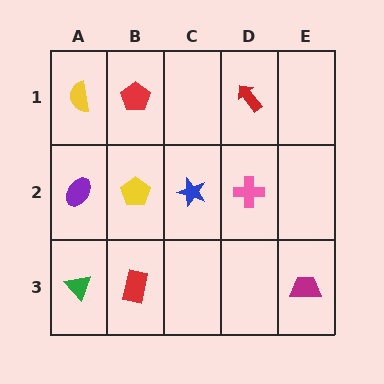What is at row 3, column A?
A green triangle.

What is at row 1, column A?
A yellow semicircle.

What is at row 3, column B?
A red rectangle.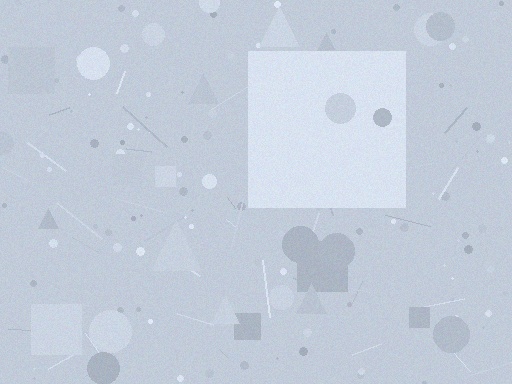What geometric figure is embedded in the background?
A square is embedded in the background.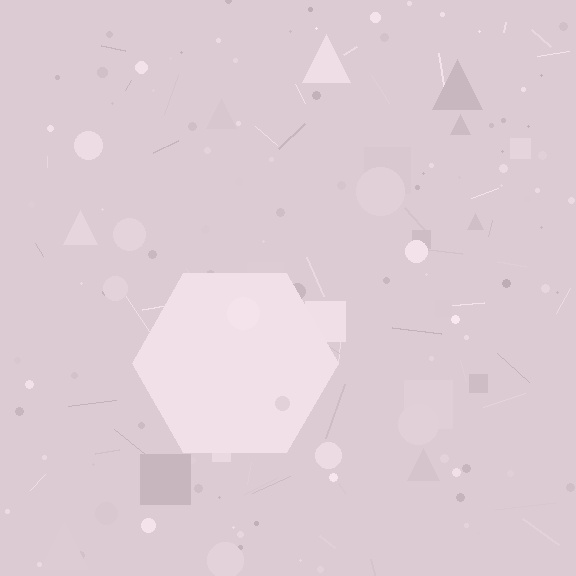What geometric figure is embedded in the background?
A hexagon is embedded in the background.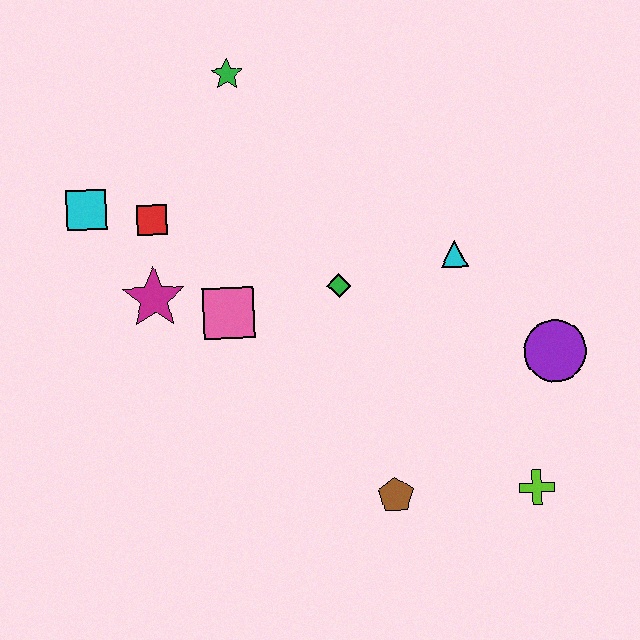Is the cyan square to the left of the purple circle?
Yes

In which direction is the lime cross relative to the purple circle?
The lime cross is below the purple circle.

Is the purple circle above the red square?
No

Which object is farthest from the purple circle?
The cyan square is farthest from the purple circle.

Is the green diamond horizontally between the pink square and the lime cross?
Yes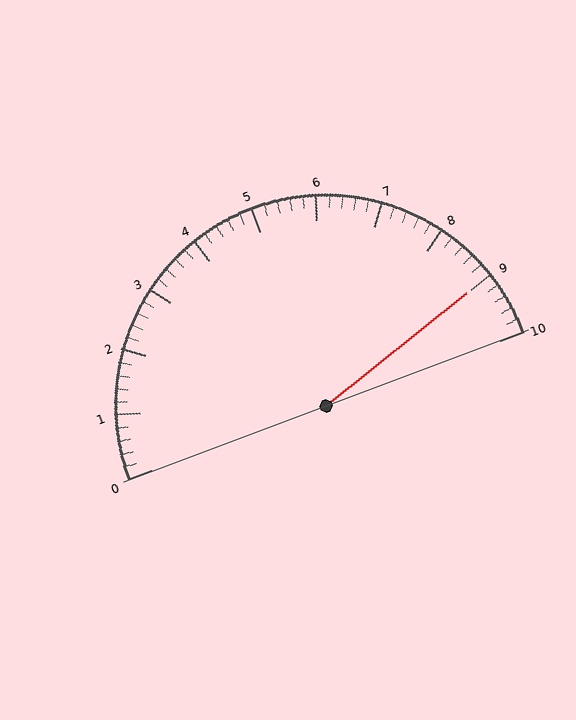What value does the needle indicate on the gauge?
The needle indicates approximately 9.0.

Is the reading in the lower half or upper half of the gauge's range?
The reading is in the upper half of the range (0 to 10).